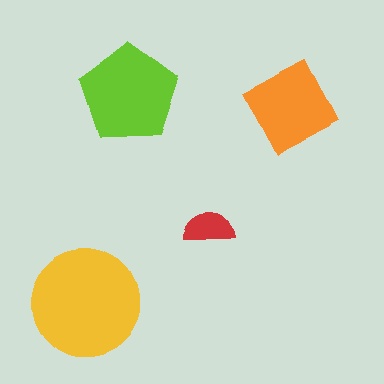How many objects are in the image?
There are 4 objects in the image.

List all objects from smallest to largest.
The red semicircle, the orange diamond, the lime pentagon, the yellow circle.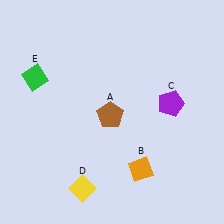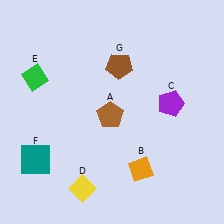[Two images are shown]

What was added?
A teal square (F), a brown pentagon (G) were added in Image 2.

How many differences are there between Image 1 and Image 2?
There are 2 differences between the two images.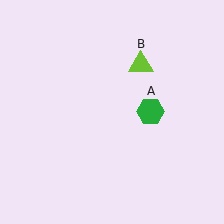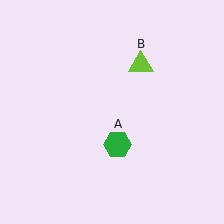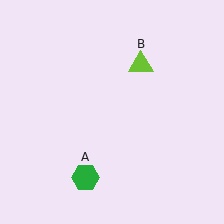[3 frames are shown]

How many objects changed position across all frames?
1 object changed position: green hexagon (object A).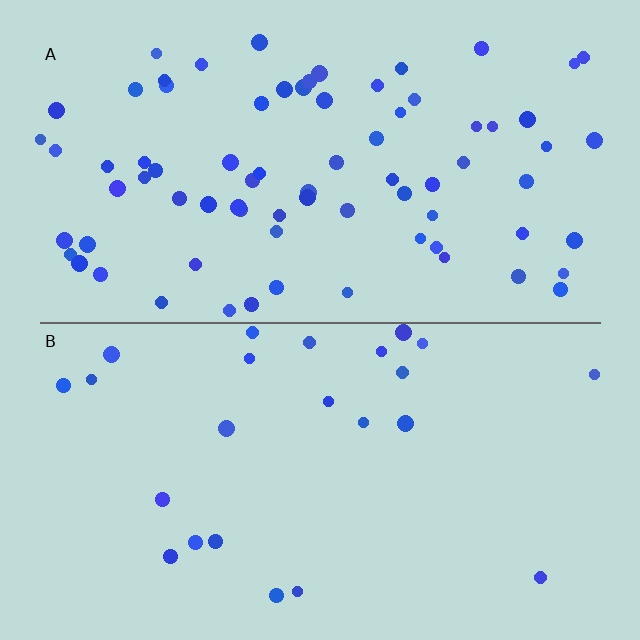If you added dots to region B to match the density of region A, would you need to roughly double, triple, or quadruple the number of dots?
Approximately triple.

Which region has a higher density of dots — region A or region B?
A (the top).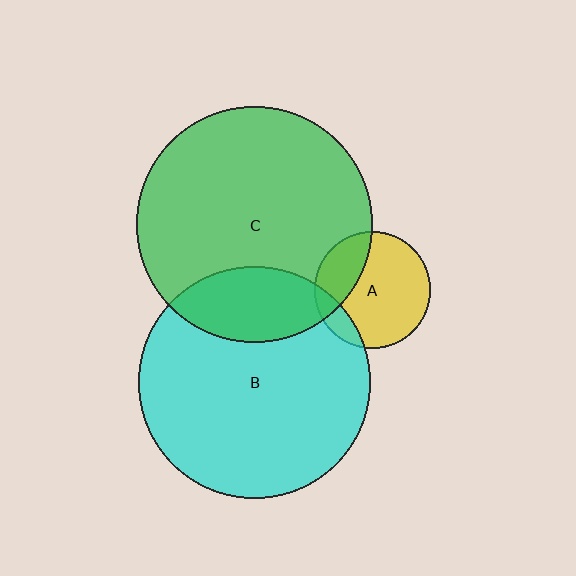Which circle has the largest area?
Circle C (green).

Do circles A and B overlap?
Yes.